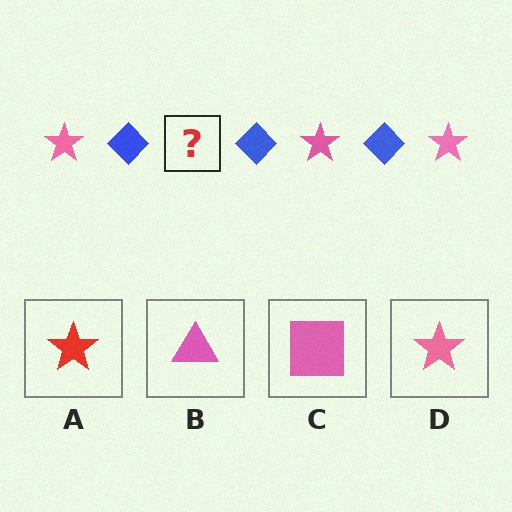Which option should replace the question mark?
Option D.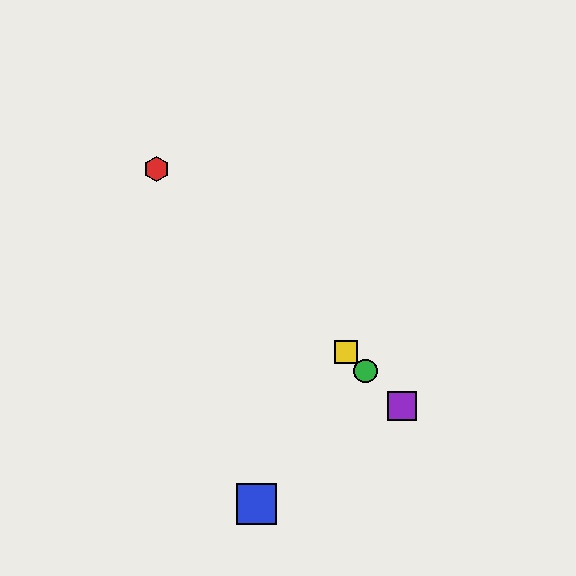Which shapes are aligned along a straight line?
The red hexagon, the green circle, the yellow square, the purple square are aligned along a straight line.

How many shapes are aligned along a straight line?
4 shapes (the red hexagon, the green circle, the yellow square, the purple square) are aligned along a straight line.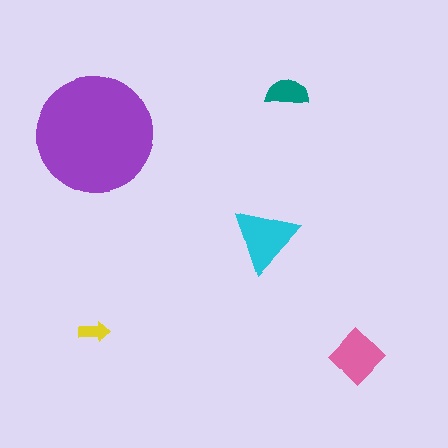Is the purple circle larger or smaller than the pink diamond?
Larger.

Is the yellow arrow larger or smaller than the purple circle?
Smaller.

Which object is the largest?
The purple circle.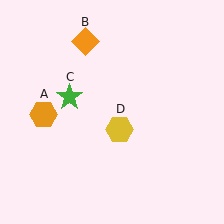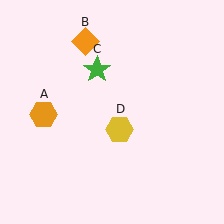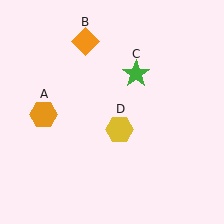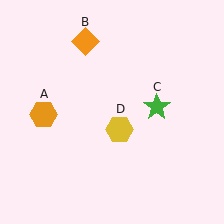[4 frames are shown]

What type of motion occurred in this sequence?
The green star (object C) rotated clockwise around the center of the scene.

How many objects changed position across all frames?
1 object changed position: green star (object C).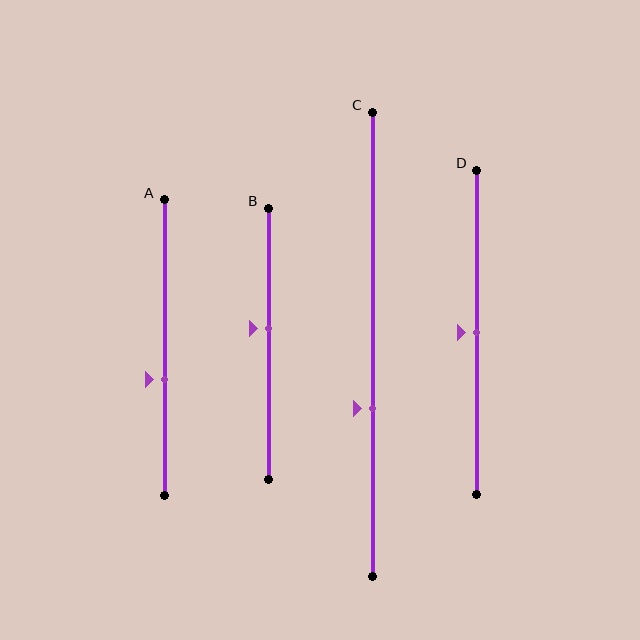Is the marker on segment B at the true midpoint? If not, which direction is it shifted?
No, the marker on segment B is shifted upward by about 6% of the segment length.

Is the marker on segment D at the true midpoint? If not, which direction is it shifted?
Yes, the marker on segment D is at the true midpoint.